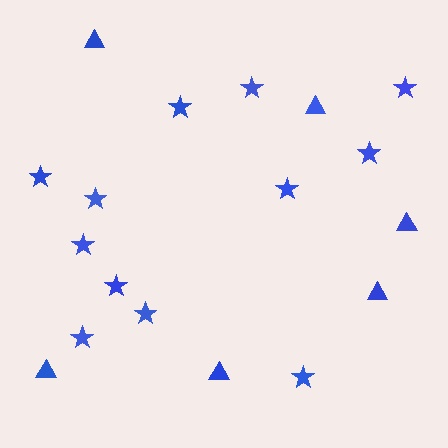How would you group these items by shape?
There are 2 groups: one group of triangles (6) and one group of stars (12).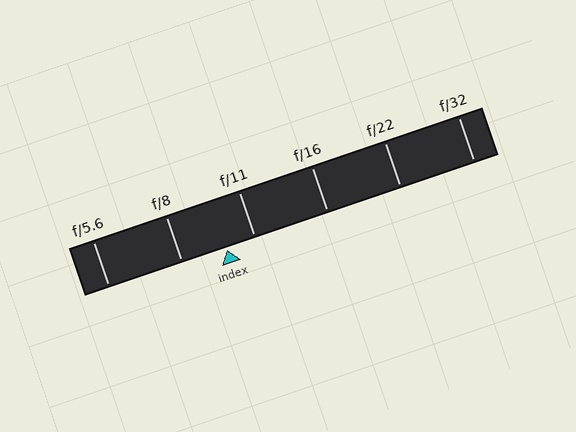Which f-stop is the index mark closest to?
The index mark is closest to f/11.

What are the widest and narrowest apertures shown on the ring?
The widest aperture shown is f/5.6 and the narrowest is f/32.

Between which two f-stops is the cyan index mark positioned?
The index mark is between f/8 and f/11.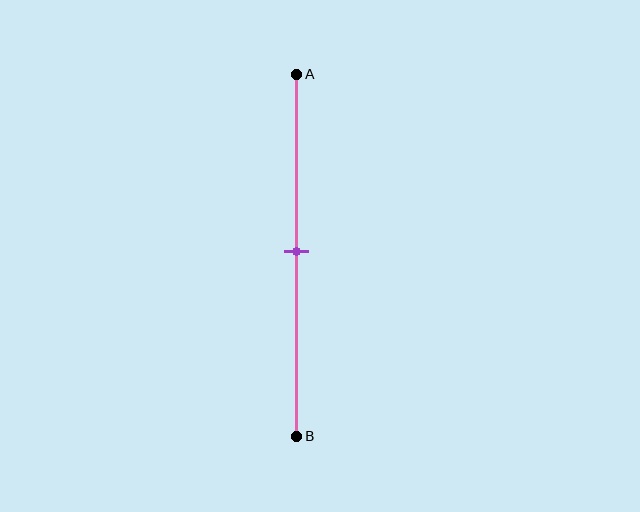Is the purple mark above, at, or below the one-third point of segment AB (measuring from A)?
The purple mark is below the one-third point of segment AB.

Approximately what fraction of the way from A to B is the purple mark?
The purple mark is approximately 50% of the way from A to B.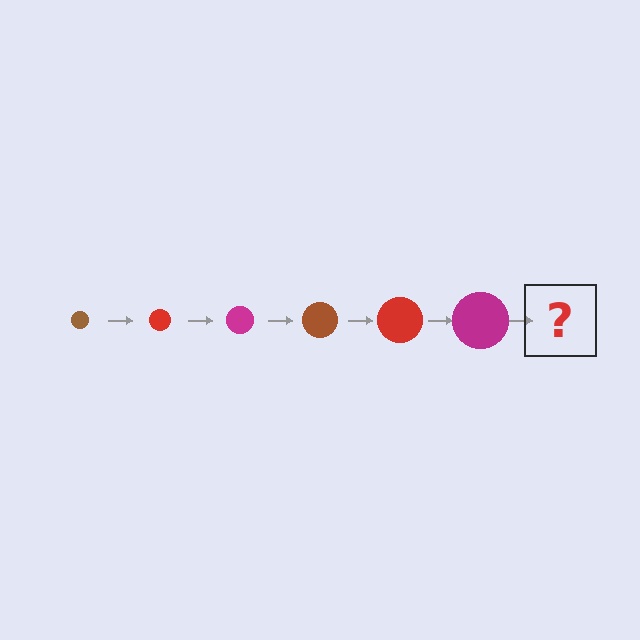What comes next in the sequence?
The next element should be a brown circle, larger than the previous one.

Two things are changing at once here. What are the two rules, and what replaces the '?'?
The two rules are that the circle grows larger each step and the color cycles through brown, red, and magenta. The '?' should be a brown circle, larger than the previous one.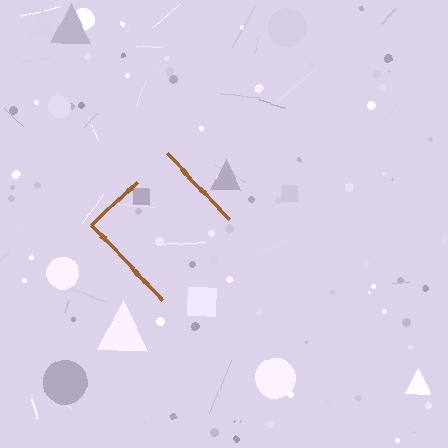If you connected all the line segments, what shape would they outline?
They would outline a diamond.